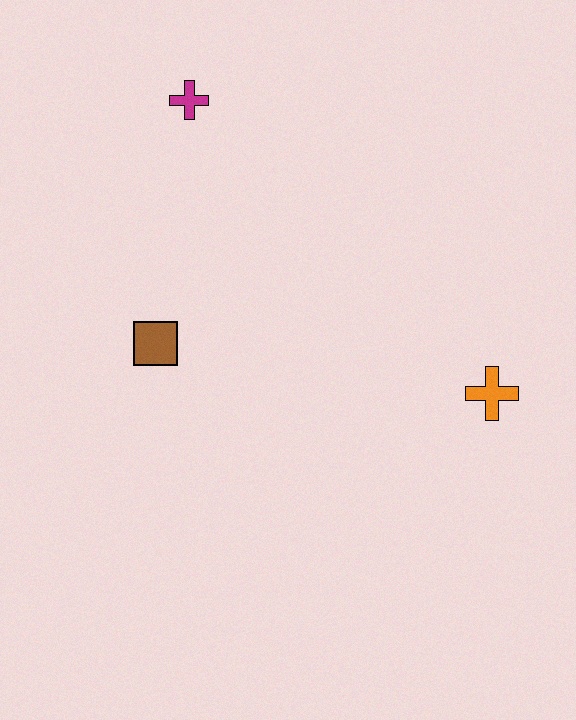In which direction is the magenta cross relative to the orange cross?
The magenta cross is to the left of the orange cross.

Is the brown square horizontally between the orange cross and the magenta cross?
No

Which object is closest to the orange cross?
The brown square is closest to the orange cross.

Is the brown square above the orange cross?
Yes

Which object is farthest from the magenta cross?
The orange cross is farthest from the magenta cross.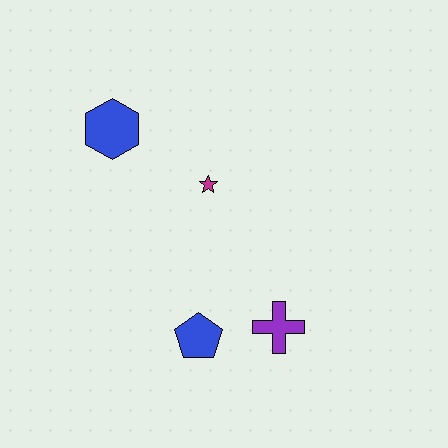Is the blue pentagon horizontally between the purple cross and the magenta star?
No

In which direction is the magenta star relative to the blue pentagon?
The magenta star is above the blue pentagon.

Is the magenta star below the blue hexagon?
Yes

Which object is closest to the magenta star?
The blue hexagon is closest to the magenta star.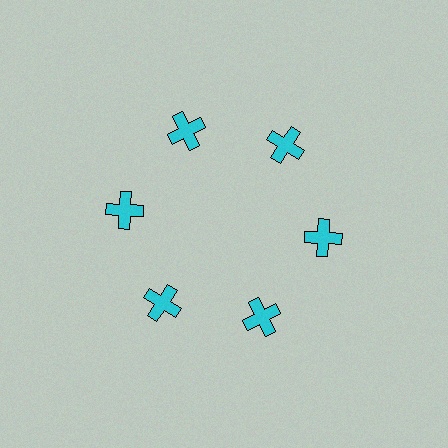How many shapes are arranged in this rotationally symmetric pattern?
There are 6 shapes, arranged in 6 groups of 1.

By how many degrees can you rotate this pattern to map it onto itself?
The pattern maps onto itself every 60 degrees of rotation.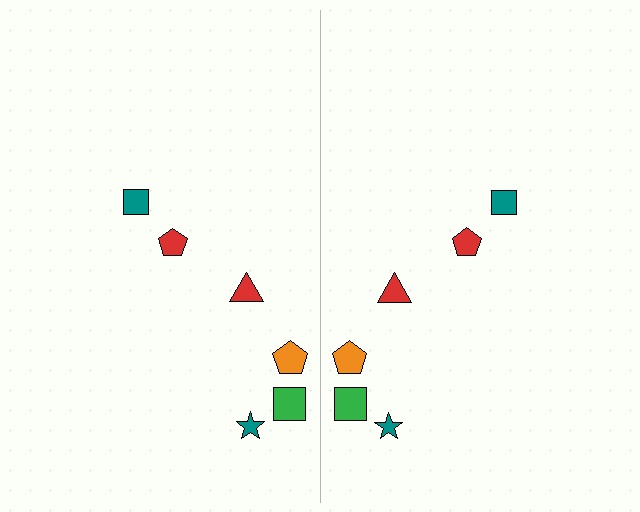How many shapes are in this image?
There are 12 shapes in this image.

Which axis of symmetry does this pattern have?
The pattern has a vertical axis of symmetry running through the center of the image.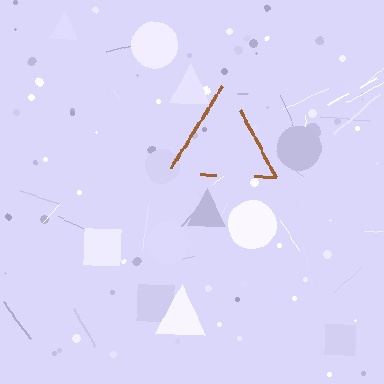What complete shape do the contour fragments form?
The contour fragments form a triangle.